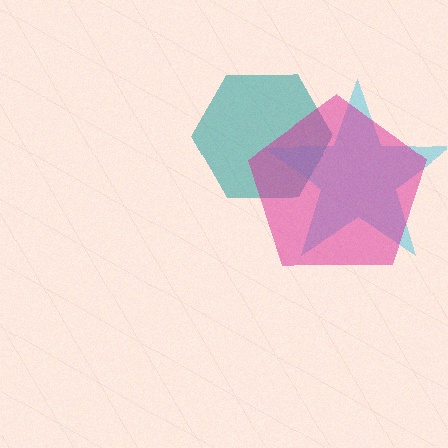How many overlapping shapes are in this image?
There are 3 overlapping shapes in the image.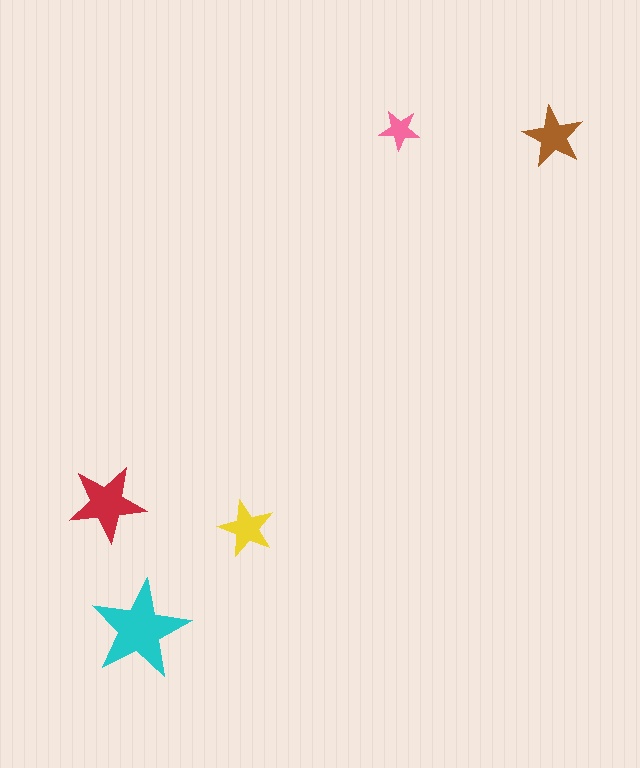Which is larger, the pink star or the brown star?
The brown one.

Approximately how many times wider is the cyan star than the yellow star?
About 2 times wider.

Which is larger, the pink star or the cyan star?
The cyan one.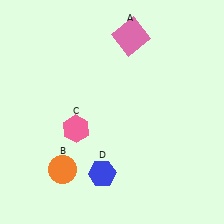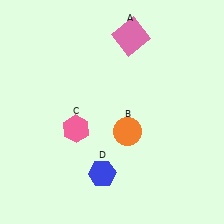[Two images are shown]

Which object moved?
The orange circle (B) moved right.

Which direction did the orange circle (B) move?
The orange circle (B) moved right.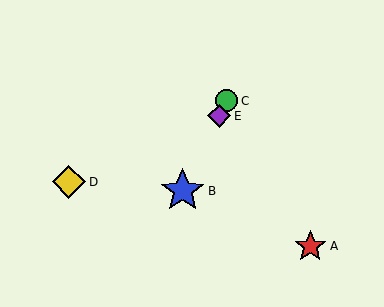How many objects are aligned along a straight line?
3 objects (B, C, E) are aligned along a straight line.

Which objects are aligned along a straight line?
Objects B, C, E are aligned along a straight line.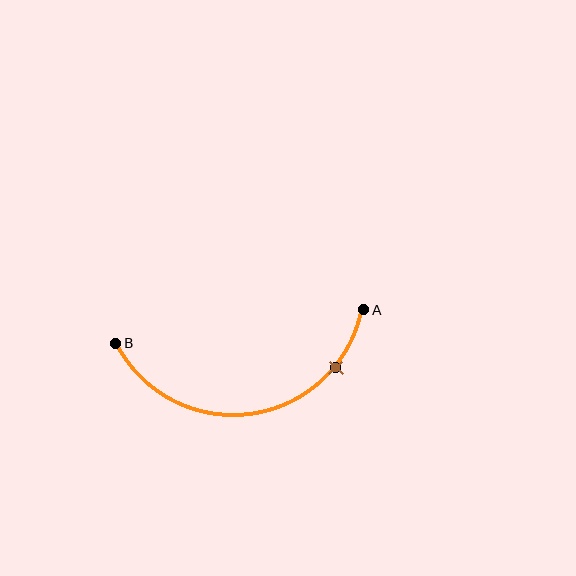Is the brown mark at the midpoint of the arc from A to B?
No. The brown mark lies on the arc but is closer to endpoint A. The arc midpoint would be at the point on the curve equidistant along the arc from both A and B.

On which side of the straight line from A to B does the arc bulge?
The arc bulges below the straight line connecting A and B.